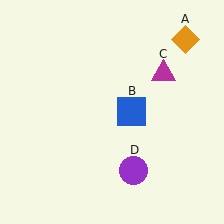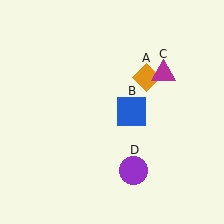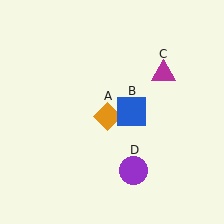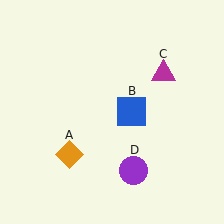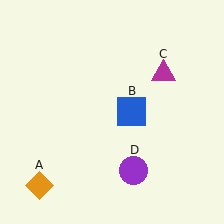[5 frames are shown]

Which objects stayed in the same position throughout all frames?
Blue square (object B) and magenta triangle (object C) and purple circle (object D) remained stationary.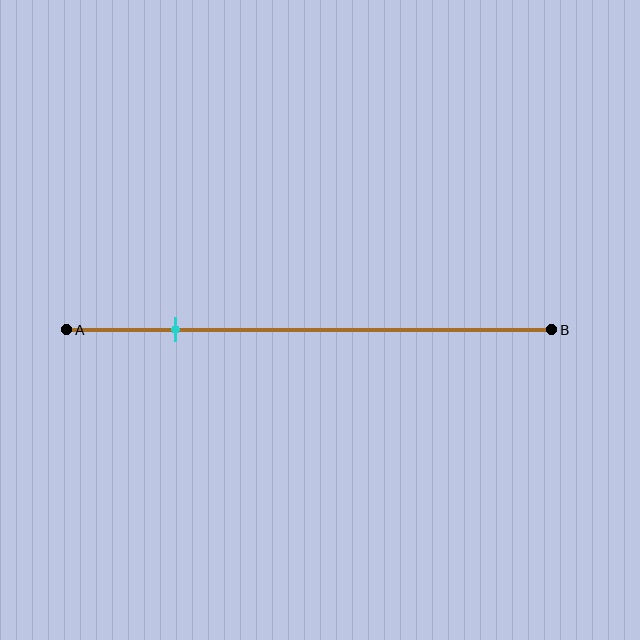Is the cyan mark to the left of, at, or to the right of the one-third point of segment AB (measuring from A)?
The cyan mark is to the left of the one-third point of segment AB.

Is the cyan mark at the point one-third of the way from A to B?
No, the mark is at about 25% from A, not at the 33% one-third point.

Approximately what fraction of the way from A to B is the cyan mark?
The cyan mark is approximately 25% of the way from A to B.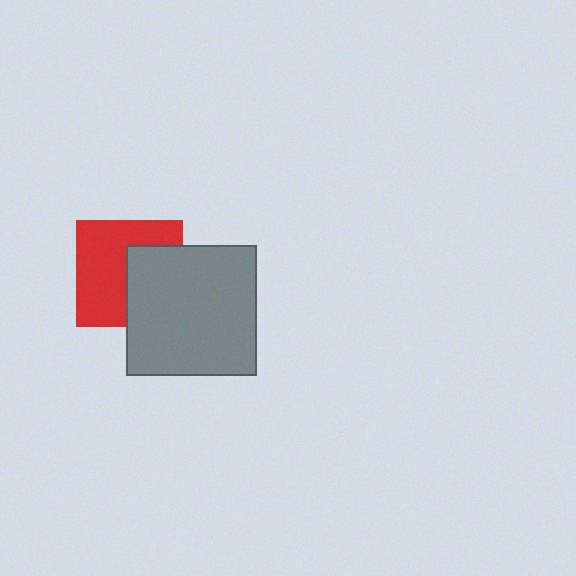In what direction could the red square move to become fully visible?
The red square could move left. That would shift it out from behind the gray square entirely.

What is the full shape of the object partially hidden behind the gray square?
The partially hidden object is a red square.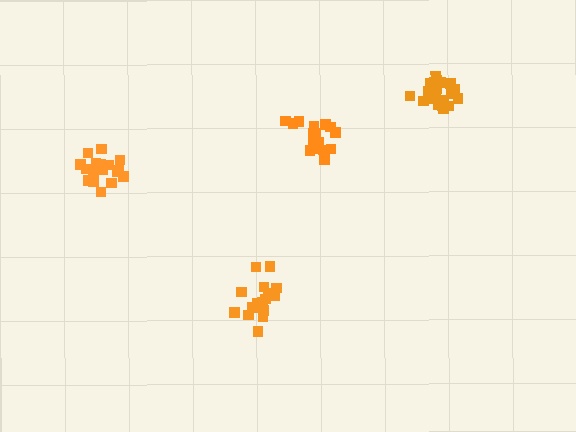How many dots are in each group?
Group 1: 17 dots, Group 2: 18 dots, Group 3: 18 dots, Group 4: 20 dots (73 total).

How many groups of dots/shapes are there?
There are 4 groups.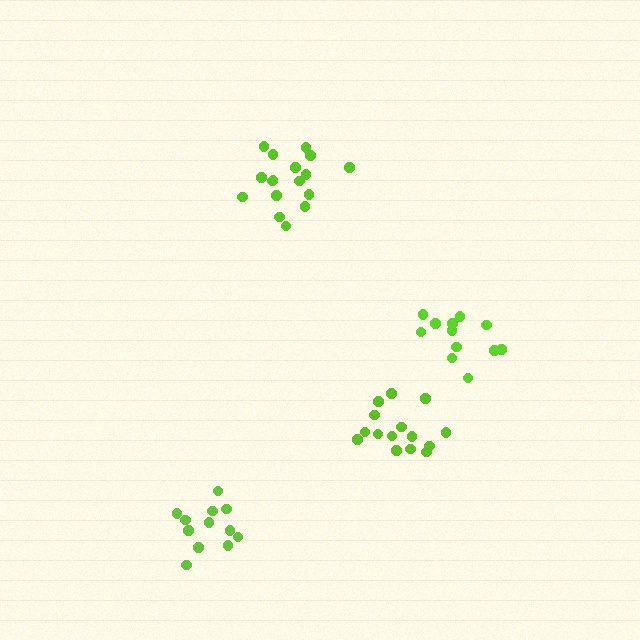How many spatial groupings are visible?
There are 4 spatial groupings.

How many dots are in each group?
Group 1: 12 dots, Group 2: 12 dots, Group 3: 17 dots, Group 4: 15 dots (56 total).